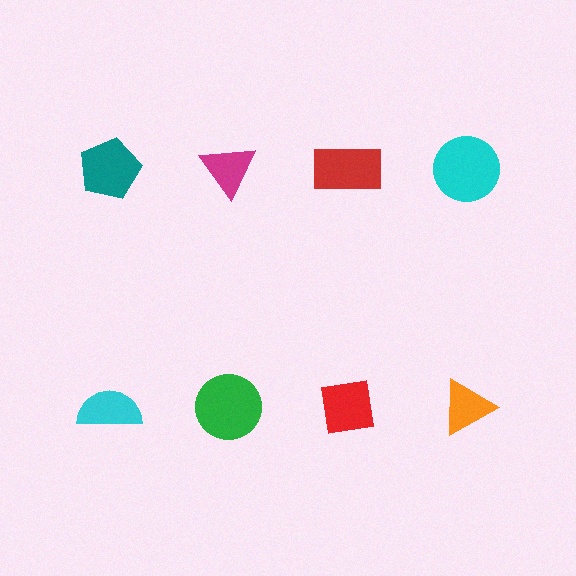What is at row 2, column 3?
A red square.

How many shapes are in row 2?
4 shapes.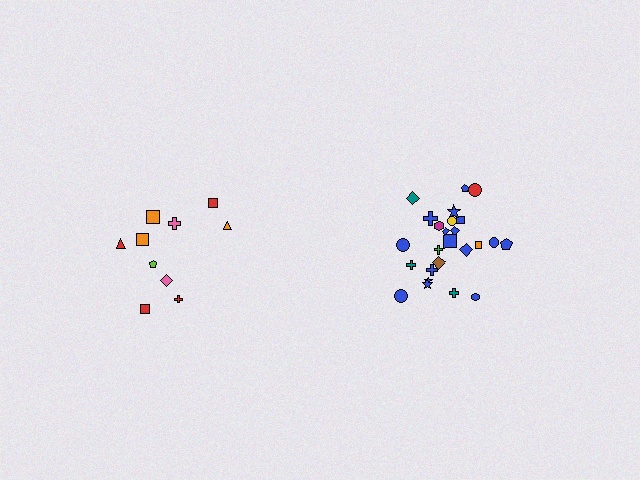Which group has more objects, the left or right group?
The right group.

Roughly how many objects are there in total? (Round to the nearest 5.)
Roughly 35 objects in total.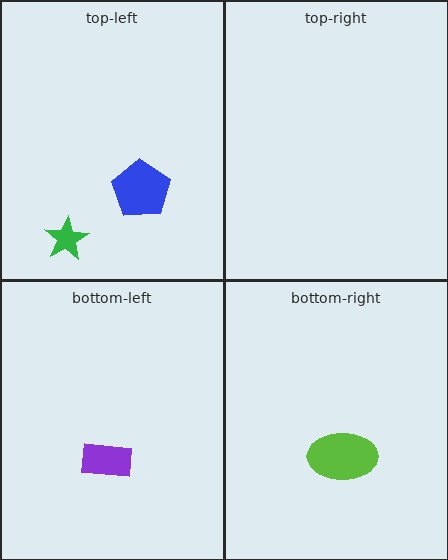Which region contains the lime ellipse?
The bottom-right region.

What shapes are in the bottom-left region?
The purple rectangle.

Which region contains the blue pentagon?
The top-left region.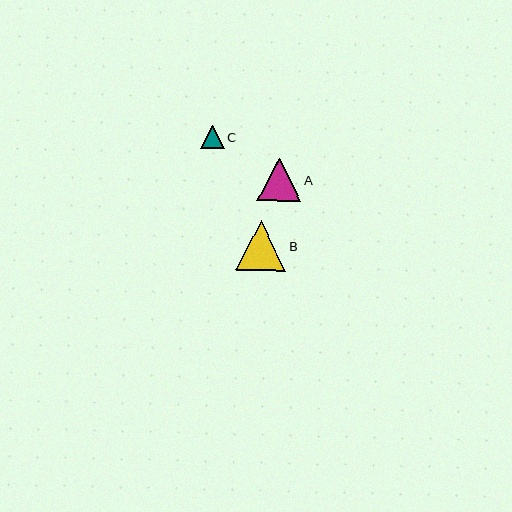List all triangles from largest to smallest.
From largest to smallest: B, A, C.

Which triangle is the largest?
Triangle B is the largest with a size of approximately 50 pixels.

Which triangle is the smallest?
Triangle C is the smallest with a size of approximately 24 pixels.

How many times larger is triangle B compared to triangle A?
Triangle B is approximately 1.2 times the size of triangle A.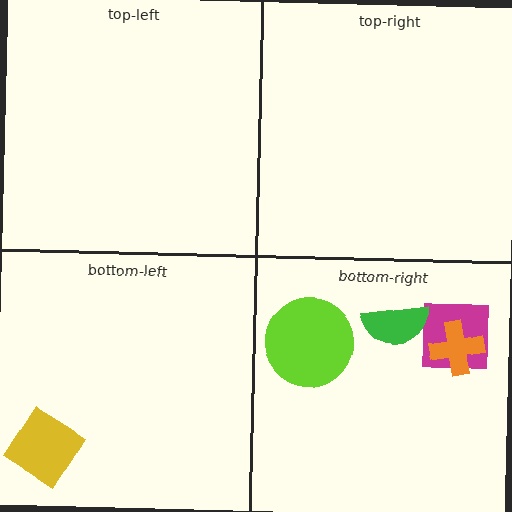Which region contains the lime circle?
The bottom-right region.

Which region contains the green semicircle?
The bottom-right region.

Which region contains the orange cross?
The bottom-right region.